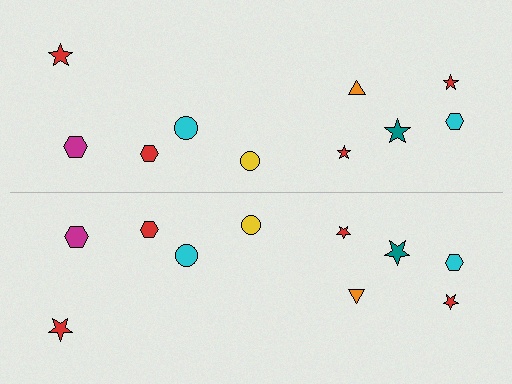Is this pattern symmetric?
Yes, this pattern has bilateral (reflection) symmetry.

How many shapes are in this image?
There are 20 shapes in this image.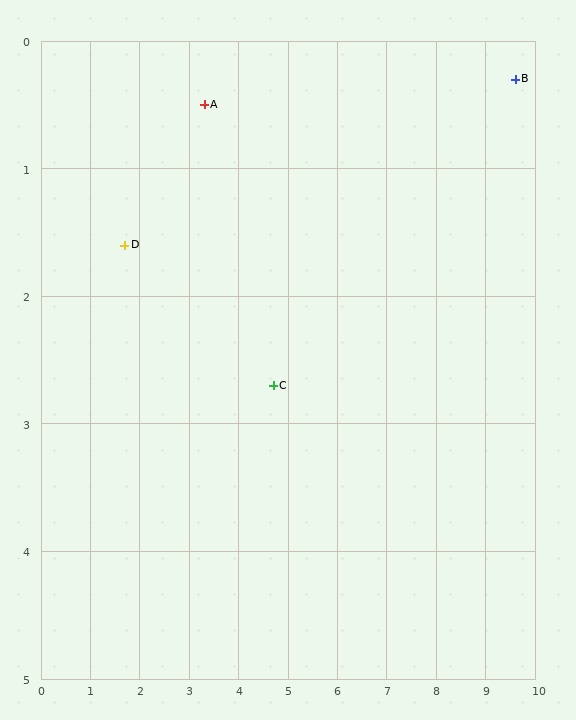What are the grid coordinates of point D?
Point D is at approximately (1.7, 1.6).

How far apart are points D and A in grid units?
Points D and A are about 1.9 grid units apart.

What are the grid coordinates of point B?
Point B is at approximately (9.6, 0.3).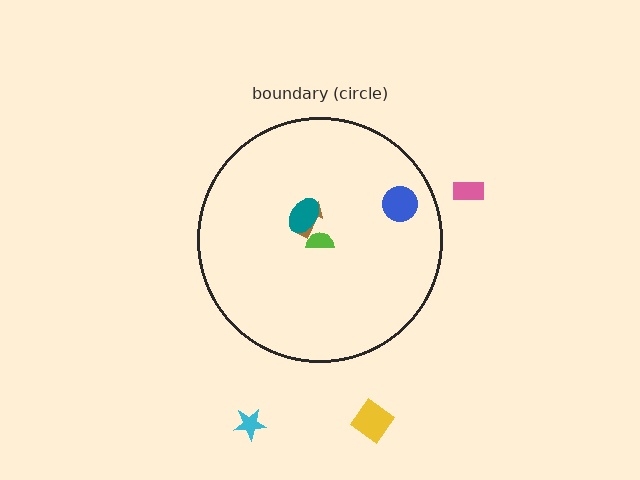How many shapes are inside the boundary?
4 inside, 3 outside.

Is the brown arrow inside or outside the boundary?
Inside.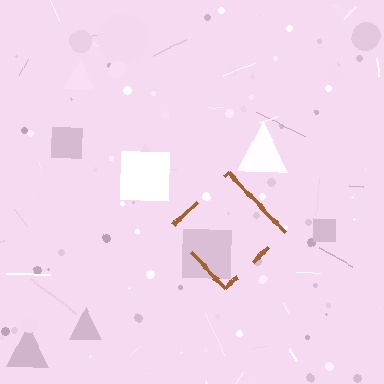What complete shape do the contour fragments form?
The contour fragments form a diamond.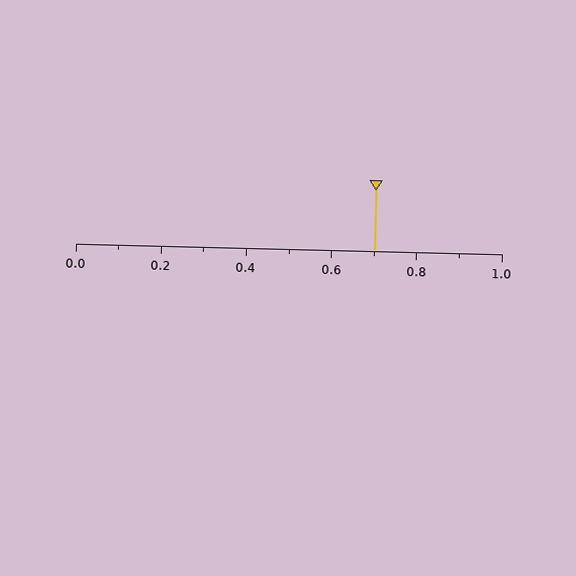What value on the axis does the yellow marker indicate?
The marker indicates approximately 0.7.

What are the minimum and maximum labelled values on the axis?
The axis runs from 0.0 to 1.0.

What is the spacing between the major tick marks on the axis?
The major ticks are spaced 0.2 apart.